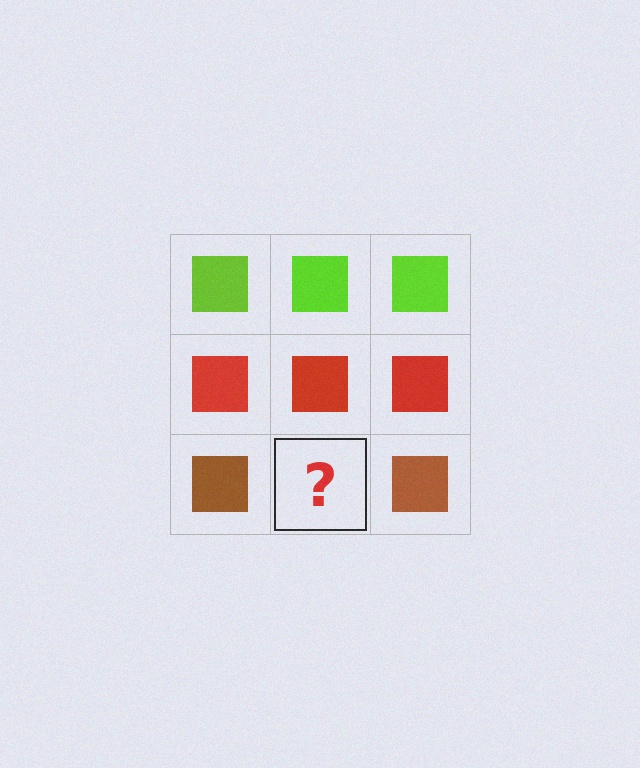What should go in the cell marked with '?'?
The missing cell should contain a brown square.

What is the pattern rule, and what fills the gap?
The rule is that each row has a consistent color. The gap should be filled with a brown square.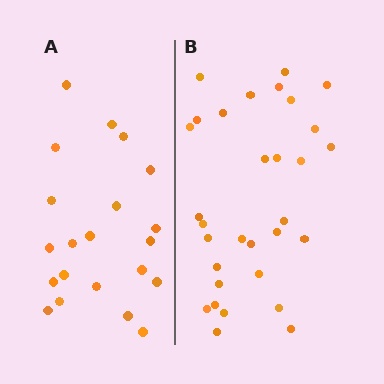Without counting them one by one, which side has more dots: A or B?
Region B (the right region) has more dots.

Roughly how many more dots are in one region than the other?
Region B has roughly 10 or so more dots than region A.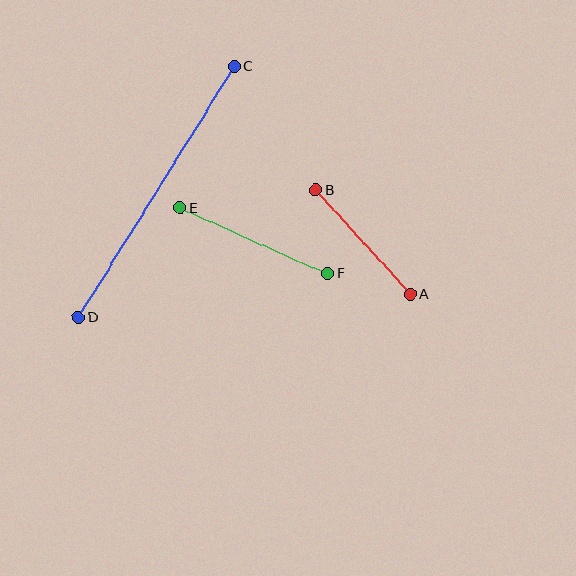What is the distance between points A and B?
The distance is approximately 141 pixels.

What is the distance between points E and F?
The distance is approximately 161 pixels.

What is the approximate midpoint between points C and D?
The midpoint is at approximately (156, 192) pixels.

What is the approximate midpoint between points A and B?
The midpoint is at approximately (363, 242) pixels.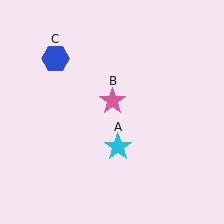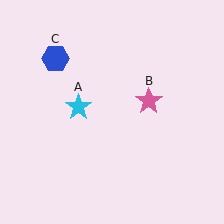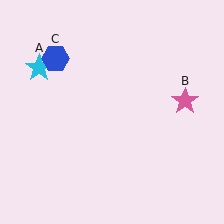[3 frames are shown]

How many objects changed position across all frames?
2 objects changed position: cyan star (object A), pink star (object B).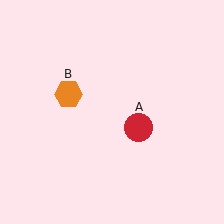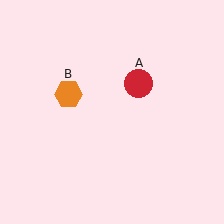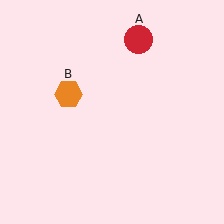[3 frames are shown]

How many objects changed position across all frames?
1 object changed position: red circle (object A).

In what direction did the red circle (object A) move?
The red circle (object A) moved up.